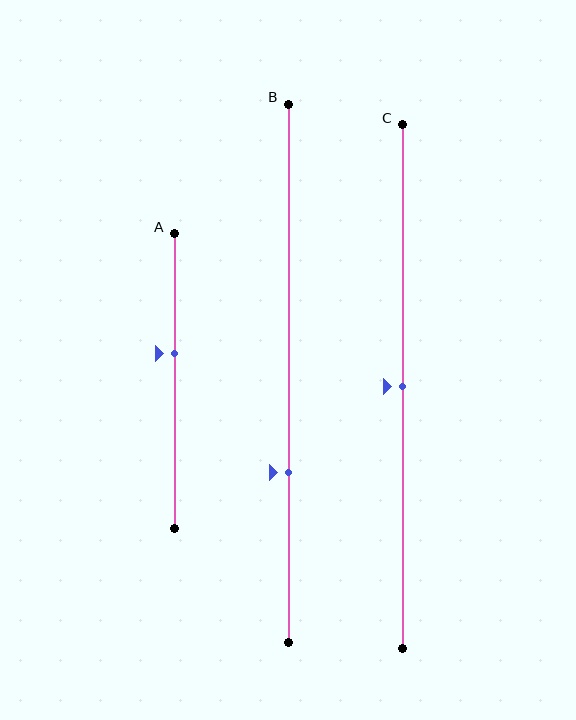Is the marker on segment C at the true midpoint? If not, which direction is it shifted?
Yes, the marker on segment C is at the true midpoint.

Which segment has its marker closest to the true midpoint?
Segment C has its marker closest to the true midpoint.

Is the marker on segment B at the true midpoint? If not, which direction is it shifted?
No, the marker on segment B is shifted downward by about 18% of the segment length.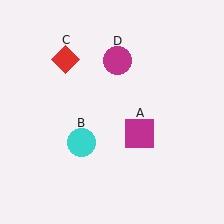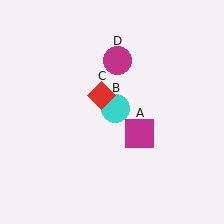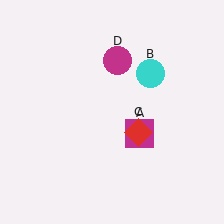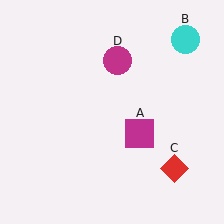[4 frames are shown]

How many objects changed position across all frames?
2 objects changed position: cyan circle (object B), red diamond (object C).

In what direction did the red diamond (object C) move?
The red diamond (object C) moved down and to the right.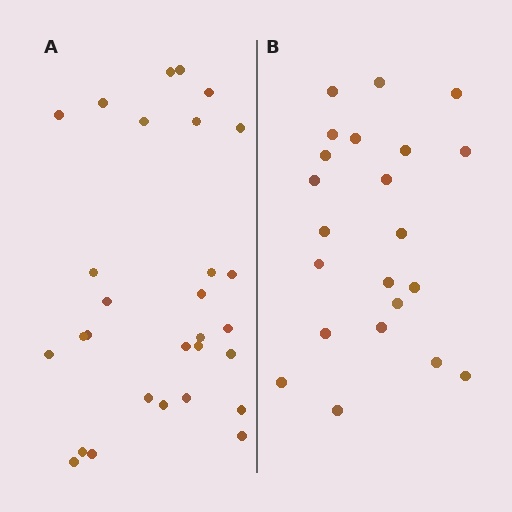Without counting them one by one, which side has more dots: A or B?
Region A (the left region) has more dots.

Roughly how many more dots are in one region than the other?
Region A has roughly 8 or so more dots than region B.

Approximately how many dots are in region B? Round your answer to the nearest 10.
About 20 dots. (The exact count is 22, which rounds to 20.)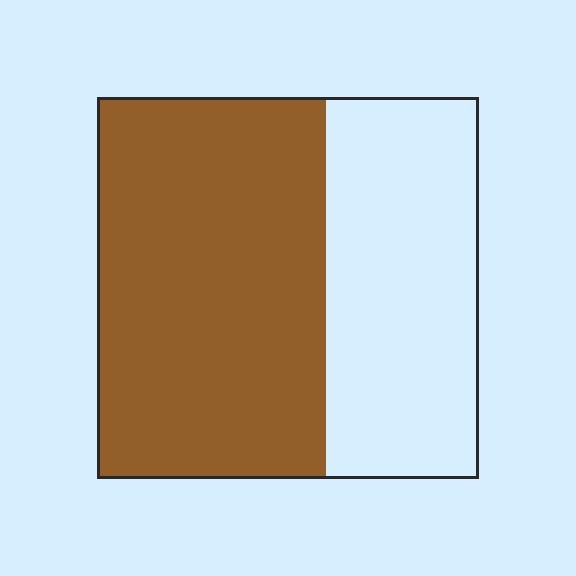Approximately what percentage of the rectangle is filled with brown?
Approximately 60%.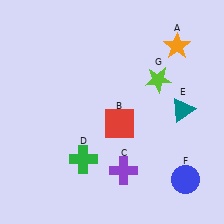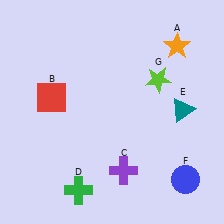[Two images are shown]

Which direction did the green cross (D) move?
The green cross (D) moved down.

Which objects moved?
The objects that moved are: the red square (B), the green cross (D).